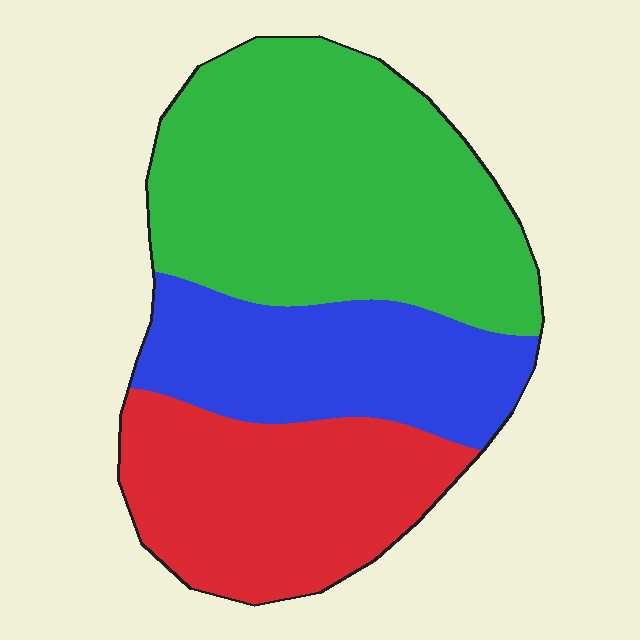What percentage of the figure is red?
Red covers roughly 30% of the figure.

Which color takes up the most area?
Green, at roughly 45%.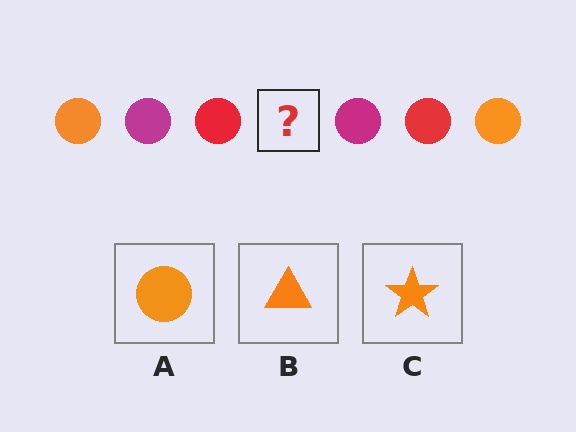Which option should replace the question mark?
Option A.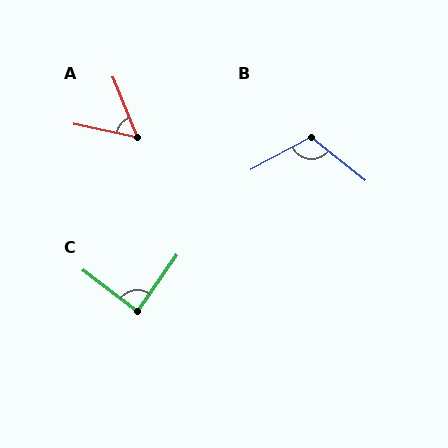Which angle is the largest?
B, at approximately 113 degrees.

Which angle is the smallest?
A, at approximately 56 degrees.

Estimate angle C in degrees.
Approximately 87 degrees.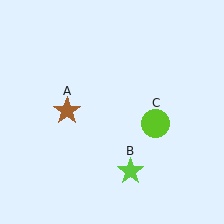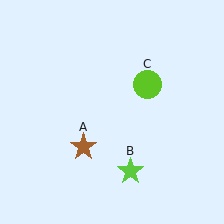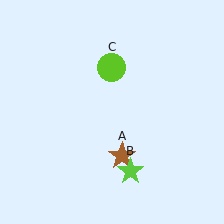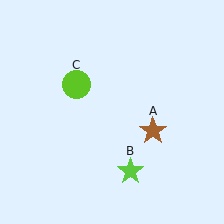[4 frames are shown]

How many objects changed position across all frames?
2 objects changed position: brown star (object A), lime circle (object C).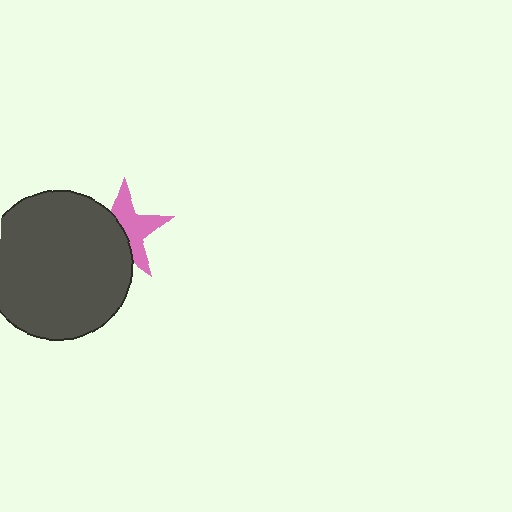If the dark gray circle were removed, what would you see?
You would see the complete pink star.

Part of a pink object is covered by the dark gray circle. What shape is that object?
It is a star.